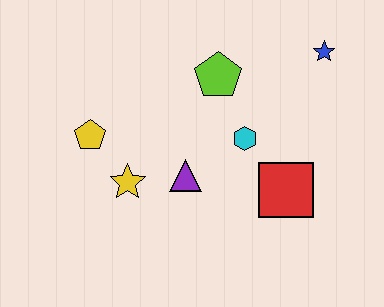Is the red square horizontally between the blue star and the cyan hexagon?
Yes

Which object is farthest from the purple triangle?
The blue star is farthest from the purple triangle.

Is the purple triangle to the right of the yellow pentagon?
Yes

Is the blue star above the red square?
Yes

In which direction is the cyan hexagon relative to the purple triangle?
The cyan hexagon is to the right of the purple triangle.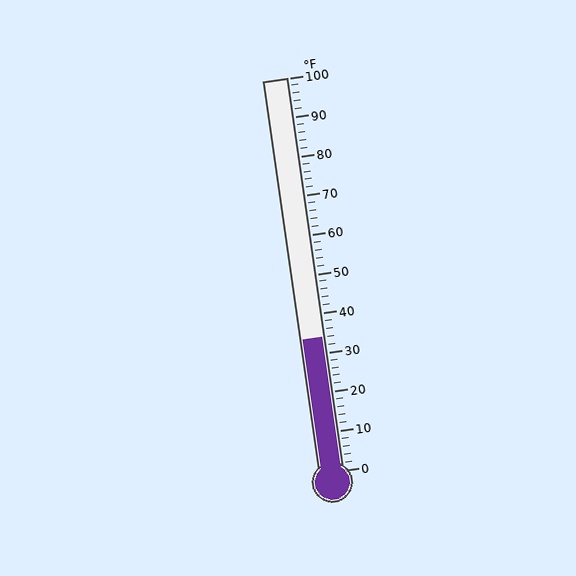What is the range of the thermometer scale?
The thermometer scale ranges from 0°F to 100°F.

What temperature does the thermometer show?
The thermometer shows approximately 34°F.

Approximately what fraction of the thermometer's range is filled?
The thermometer is filled to approximately 35% of its range.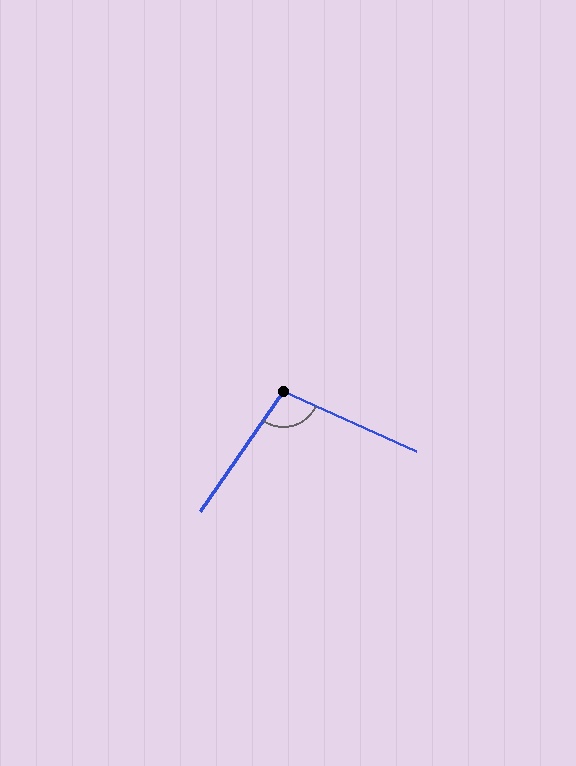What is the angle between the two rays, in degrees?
Approximately 100 degrees.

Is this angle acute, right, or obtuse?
It is obtuse.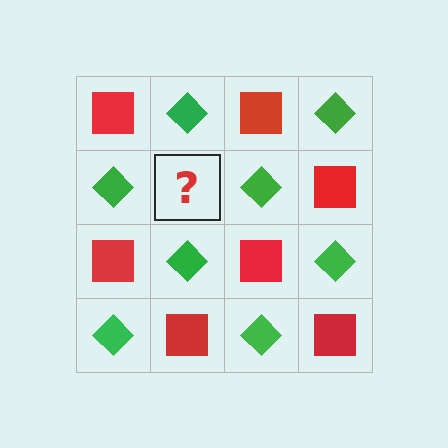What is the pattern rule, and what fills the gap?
The rule is that it alternates red square and green diamond in a checkerboard pattern. The gap should be filled with a red square.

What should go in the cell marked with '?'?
The missing cell should contain a red square.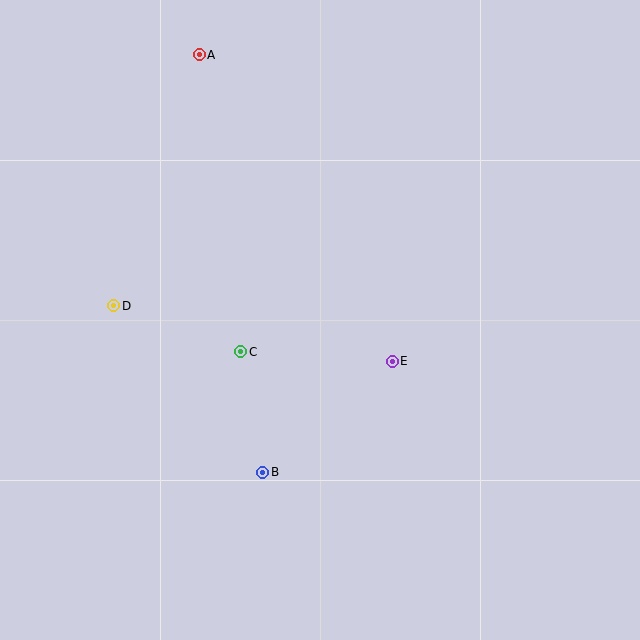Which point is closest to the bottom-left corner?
Point B is closest to the bottom-left corner.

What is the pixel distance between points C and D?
The distance between C and D is 135 pixels.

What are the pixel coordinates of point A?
Point A is at (199, 55).